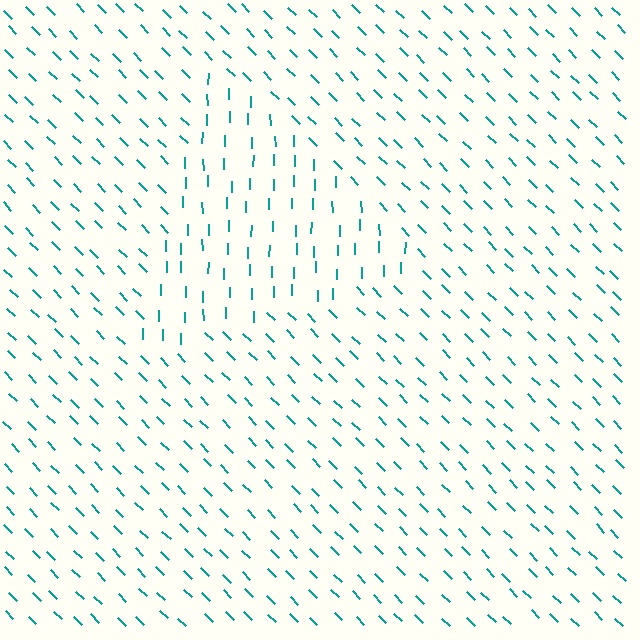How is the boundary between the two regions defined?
The boundary is defined purely by a change in line orientation (approximately 45 degrees difference). All lines are the same color and thickness.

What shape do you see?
I see a triangle.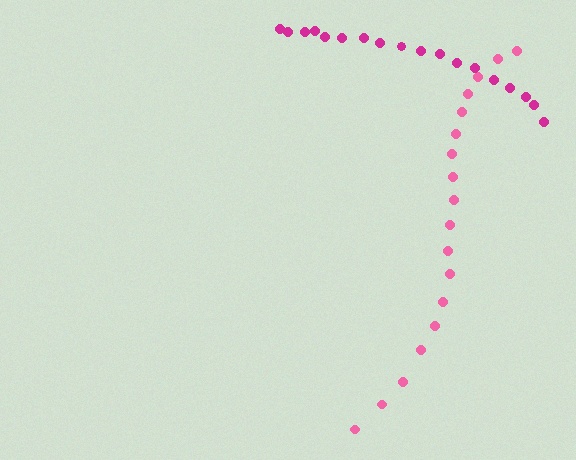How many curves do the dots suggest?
There are 2 distinct paths.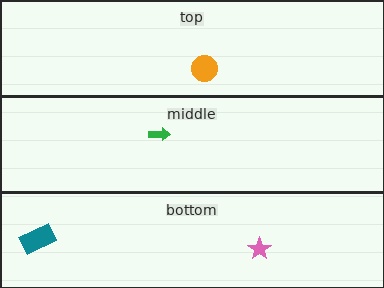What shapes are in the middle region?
The green arrow.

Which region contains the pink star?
The bottom region.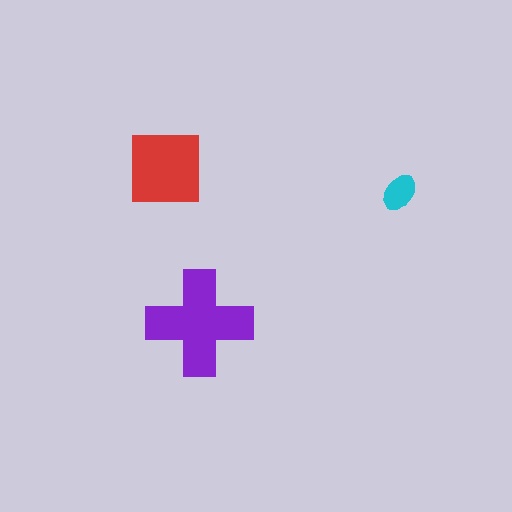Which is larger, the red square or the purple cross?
The purple cross.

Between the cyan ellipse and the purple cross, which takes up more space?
The purple cross.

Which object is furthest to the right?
The cyan ellipse is rightmost.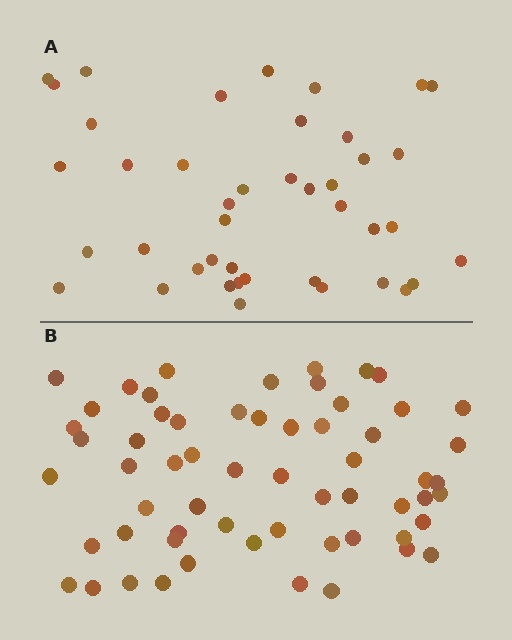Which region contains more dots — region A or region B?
Region B (the bottom region) has more dots.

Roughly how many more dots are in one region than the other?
Region B has approximately 20 more dots than region A.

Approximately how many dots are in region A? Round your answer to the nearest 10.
About 40 dots. (The exact count is 42, which rounds to 40.)